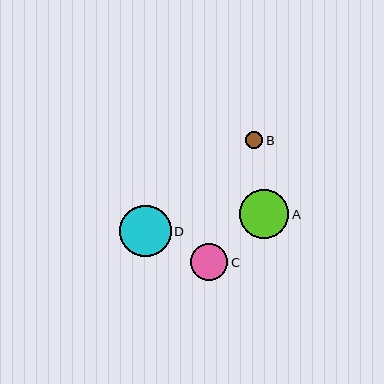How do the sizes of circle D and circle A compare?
Circle D and circle A are approximately the same size.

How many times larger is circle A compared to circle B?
Circle A is approximately 2.9 times the size of circle B.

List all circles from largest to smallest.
From largest to smallest: D, A, C, B.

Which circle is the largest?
Circle D is the largest with a size of approximately 51 pixels.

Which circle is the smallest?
Circle B is the smallest with a size of approximately 17 pixels.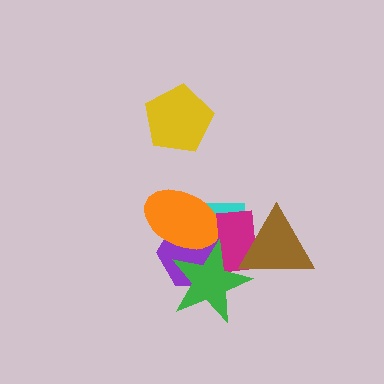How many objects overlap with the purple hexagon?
4 objects overlap with the purple hexagon.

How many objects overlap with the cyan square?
5 objects overlap with the cyan square.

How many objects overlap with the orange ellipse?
4 objects overlap with the orange ellipse.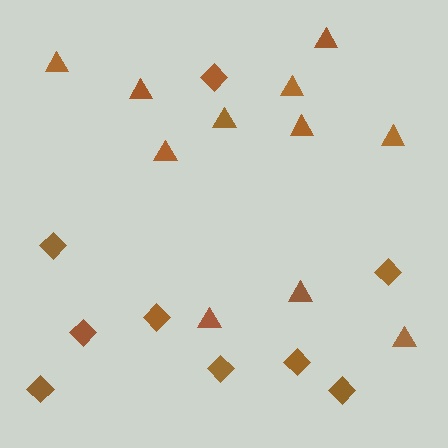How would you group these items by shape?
There are 2 groups: one group of triangles (11) and one group of diamonds (9).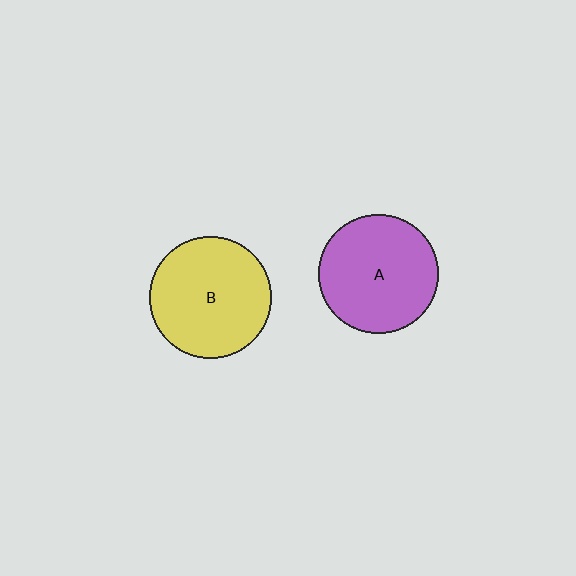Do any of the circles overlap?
No, none of the circles overlap.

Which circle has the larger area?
Circle B (yellow).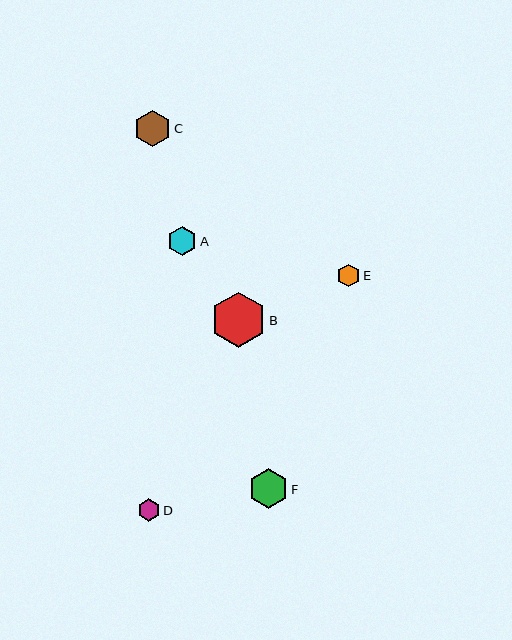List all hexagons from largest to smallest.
From largest to smallest: B, F, C, A, E, D.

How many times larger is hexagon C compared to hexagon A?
Hexagon C is approximately 1.3 times the size of hexagon A.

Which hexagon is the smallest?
Hexagon D is the smallest with a size of approximately 22 pixels.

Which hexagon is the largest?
Hexagon B is the largest with a size of approximately 55 pixels.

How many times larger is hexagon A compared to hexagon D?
Hexagon A is approximately 1.3 times the size of hexagon D.